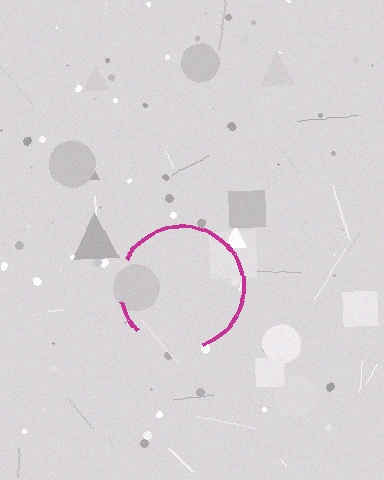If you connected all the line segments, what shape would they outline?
They would outline a circle.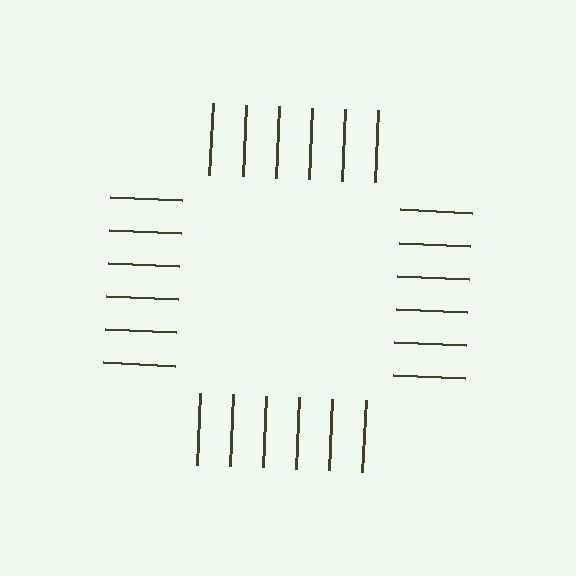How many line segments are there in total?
24 — 6 along each of the 4 edges.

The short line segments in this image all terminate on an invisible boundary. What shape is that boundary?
An illusory square — the line segments terminate on its edges but no continuous stroke is drawn.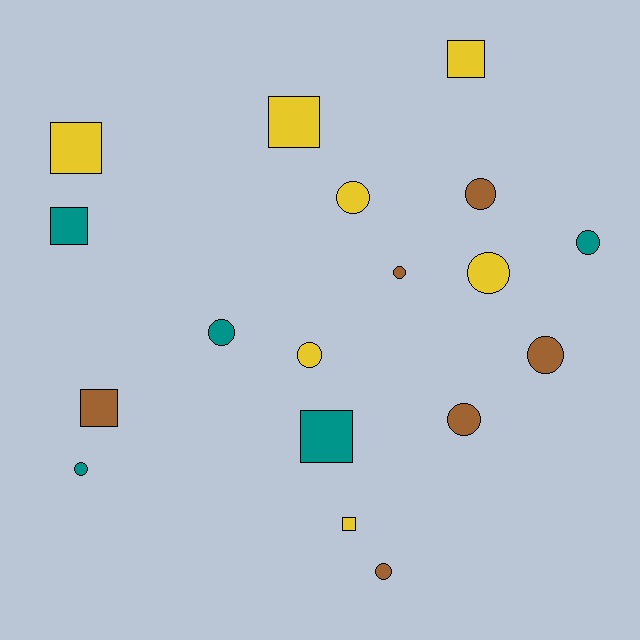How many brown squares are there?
There is 1 brown square.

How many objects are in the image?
There are 18 objects.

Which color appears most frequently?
Yellow, with 7 objects.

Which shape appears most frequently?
Circle, with 11 objects.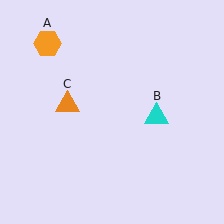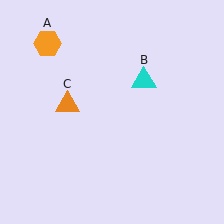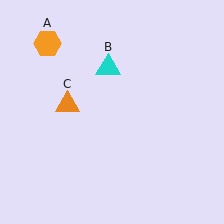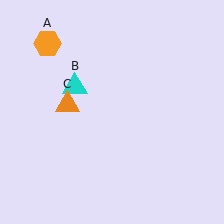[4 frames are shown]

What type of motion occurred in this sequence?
The cyan triangle (object B) rotated counterclockwise around the center of the scene.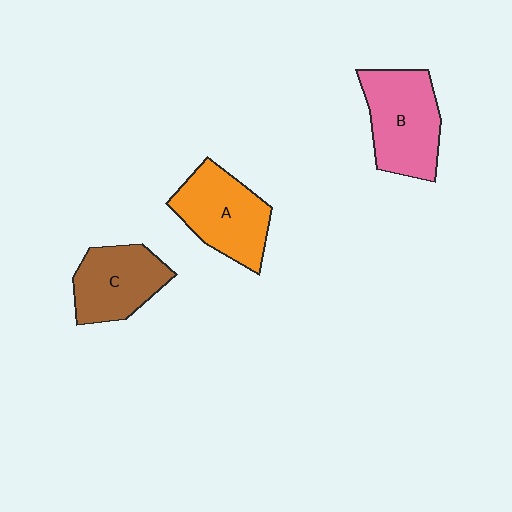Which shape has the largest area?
Shape B (pink).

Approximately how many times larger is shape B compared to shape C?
Approximately 1.2 times.